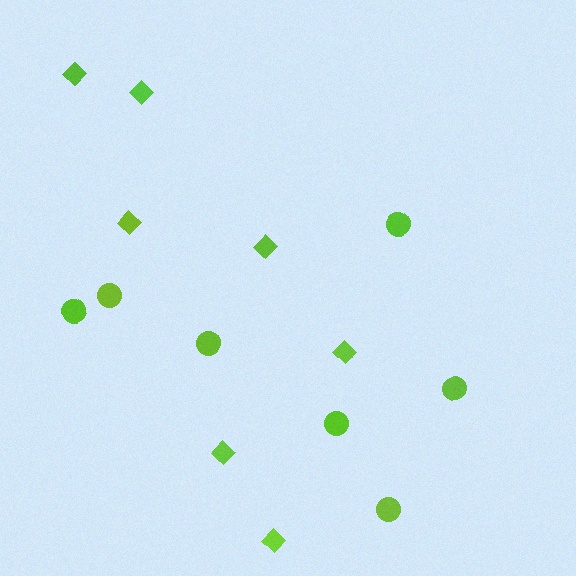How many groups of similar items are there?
There are 2 groups: one group of circles (7) and one group of diamonds (7).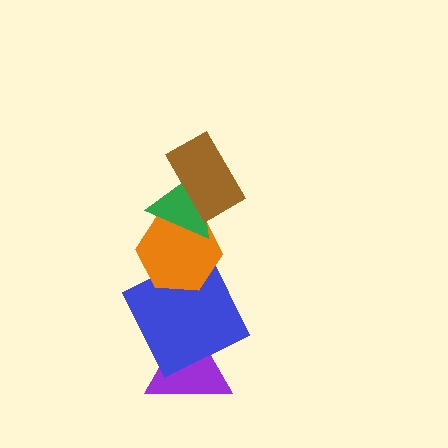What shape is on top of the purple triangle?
The blue square is on top of the purple triangle.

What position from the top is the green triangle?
The green triangle is 2nd from the top.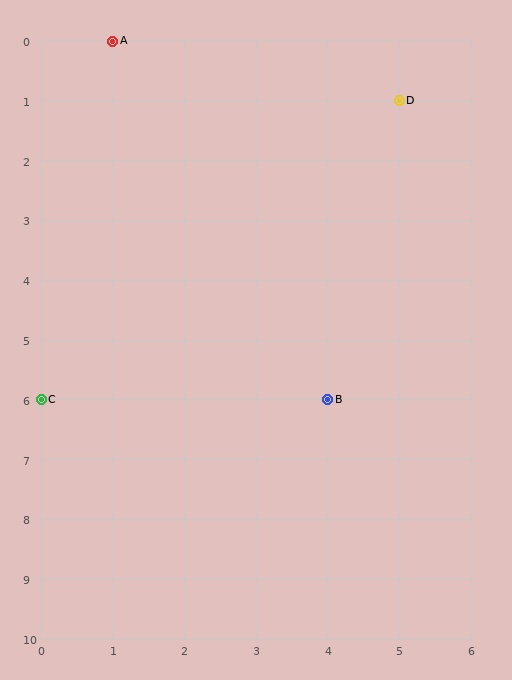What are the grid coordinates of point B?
Point B is at grid coordinates (4, 6).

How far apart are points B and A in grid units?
Points B and A are 3 columns and 6 rows apart (about 6.7 grid units diagonally).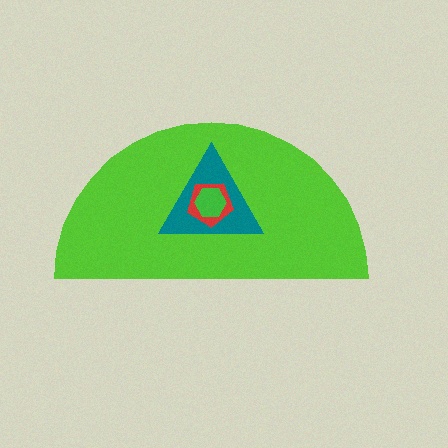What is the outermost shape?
The lime semicircle.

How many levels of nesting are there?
4.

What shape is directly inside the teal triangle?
The red pentagon.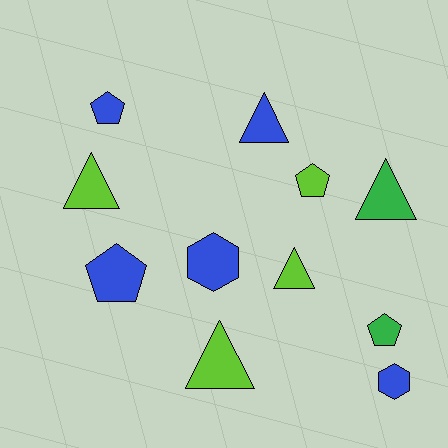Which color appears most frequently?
Blue, with 5 objects.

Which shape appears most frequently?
Triangle, with 5 objects.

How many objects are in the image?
There are 11 objects.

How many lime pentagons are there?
There is 1 lime pentagon.